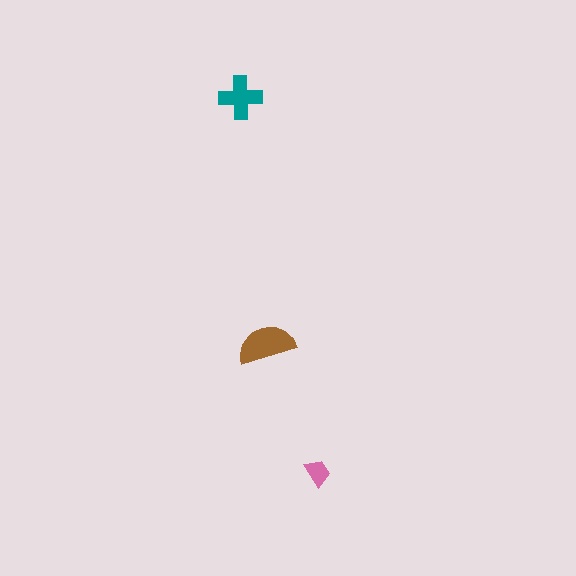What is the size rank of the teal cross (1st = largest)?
2nd.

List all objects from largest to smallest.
The brown semicircle, the teal cross, the pink trapezoid.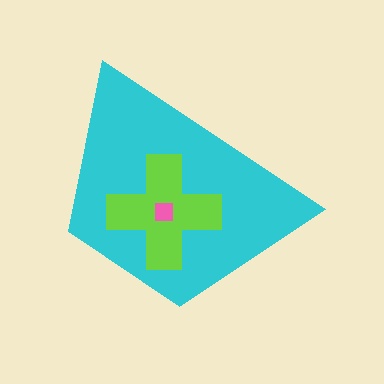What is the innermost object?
The pink square.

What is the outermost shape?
The cyan trapezoid.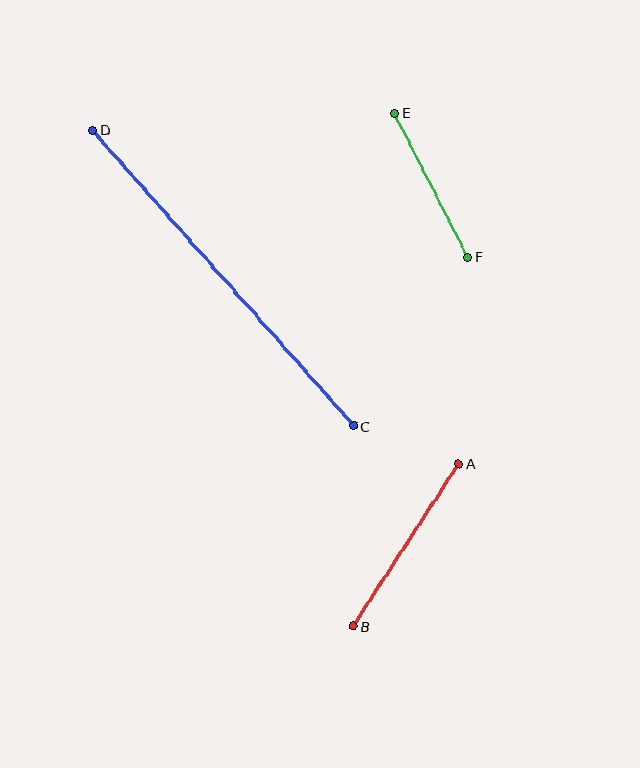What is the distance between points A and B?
The distance is approximately 194 pixels.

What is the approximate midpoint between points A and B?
The midpoint is at approximately (406, 545) pixels.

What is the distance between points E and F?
The distance is approximately 162 pixels.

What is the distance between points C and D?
The distance is approximately 395 pixels.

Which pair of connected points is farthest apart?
Points C and D are farthest apart.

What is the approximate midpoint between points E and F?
The midpoint is at approximately (431, 185) pixels.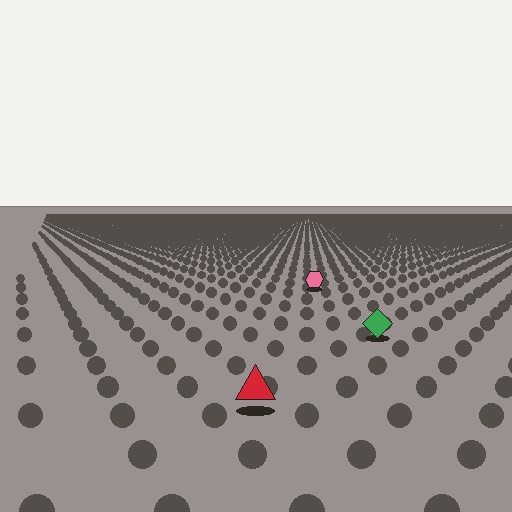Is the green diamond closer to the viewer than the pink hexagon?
Yes. The green diamond is closer — you can tell from the texture gradient: the ground texture is coarser near it.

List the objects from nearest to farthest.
From nearest to farthest: the red triangle, the green diamond, the pink hexagon.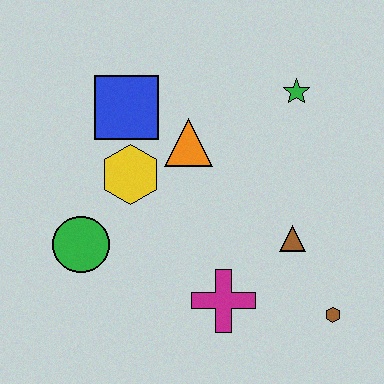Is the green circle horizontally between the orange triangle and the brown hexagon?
No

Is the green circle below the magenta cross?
No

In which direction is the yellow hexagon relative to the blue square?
The yellow hexagon is below the blue square.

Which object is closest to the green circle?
The yellow hexagon is closest to the green circle.